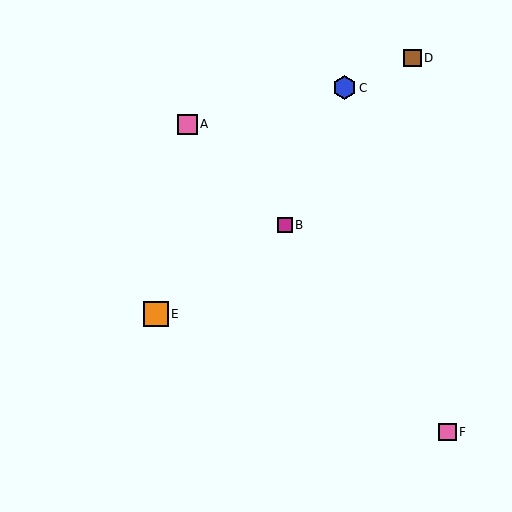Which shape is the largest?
The orange square (labeled E) is the largest.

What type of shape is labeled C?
Shape C is a blue hexagon.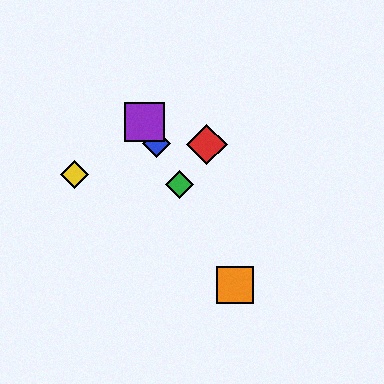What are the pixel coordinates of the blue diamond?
The blue diamond is at (156, 143).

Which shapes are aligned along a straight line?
The blue diamond, the green diamond, the purple square, the orange square are aligned along a straight line.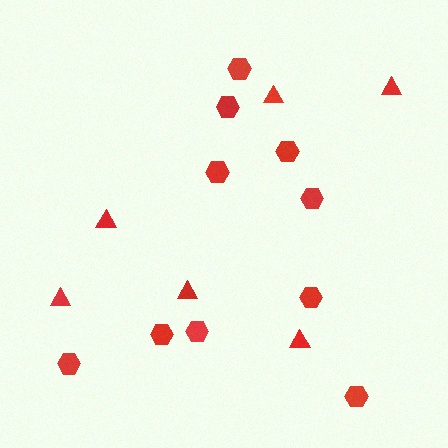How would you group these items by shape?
There are 2 groups: one group of triangles (6) and one group of hexagons (10).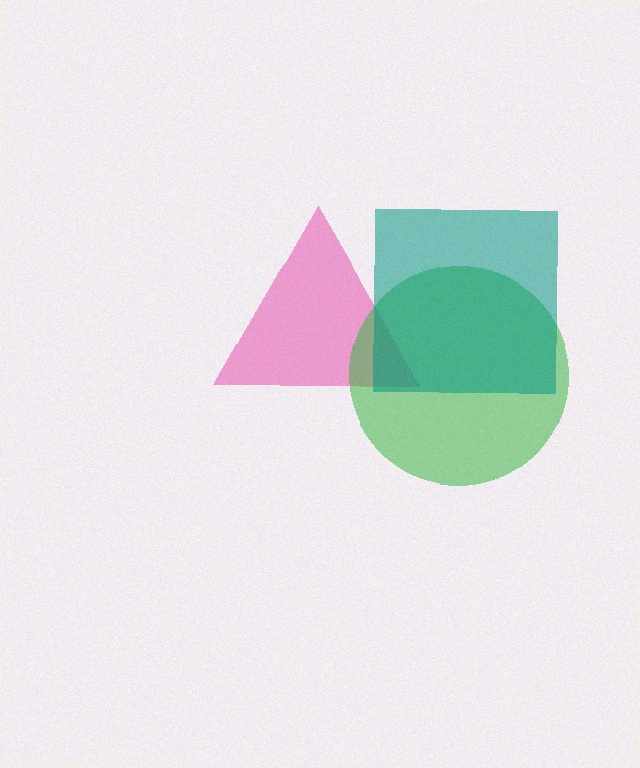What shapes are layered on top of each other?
The layered shapes are: a pink triangle, a green circle, a teal square.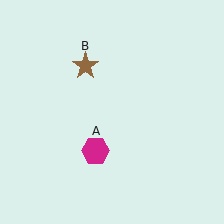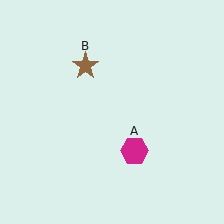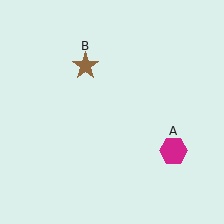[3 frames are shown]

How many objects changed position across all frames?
1 object changed position: magenta hexagon (object A).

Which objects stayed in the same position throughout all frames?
Brown star (object B) remained stationary.